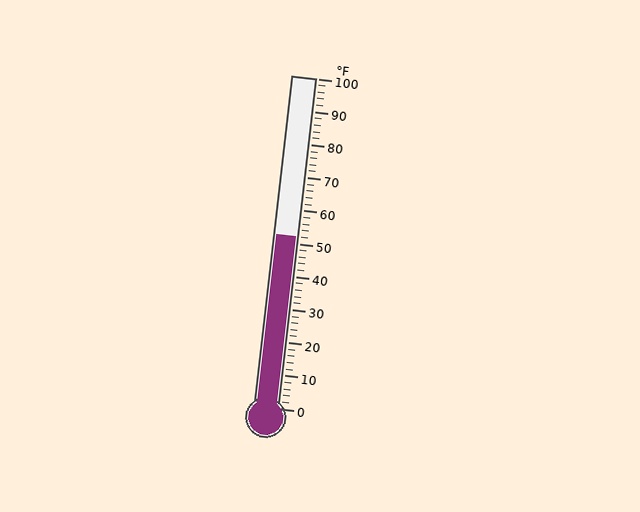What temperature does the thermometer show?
The thermometer shows approximately 52°F.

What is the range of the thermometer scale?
The thermometer scale ranges from 0°F to 100°F.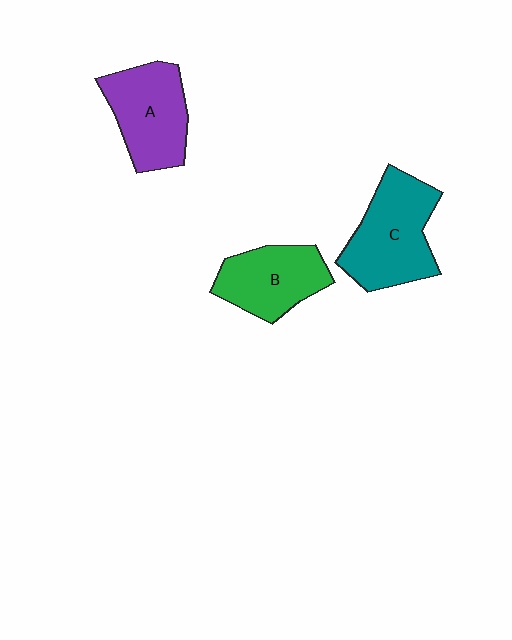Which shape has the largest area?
Shape C (teal).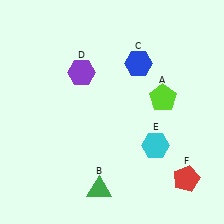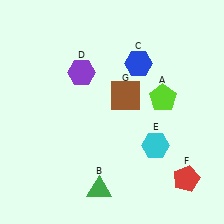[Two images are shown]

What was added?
A brown square (G) was added in Image 2.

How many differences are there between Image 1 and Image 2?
There is 1 difference between the two images.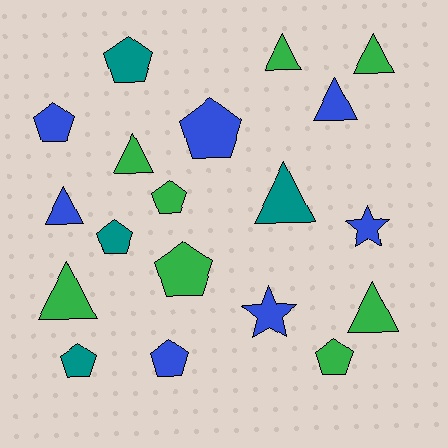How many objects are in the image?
There are 19 objects.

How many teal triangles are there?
There is 1 teal triangle.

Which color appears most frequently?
Green, with 8 objects.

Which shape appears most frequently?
Pentagon, with 9 objects.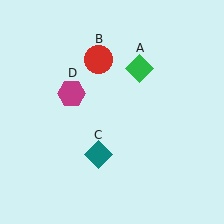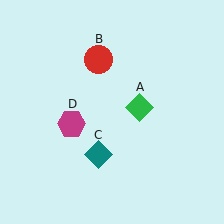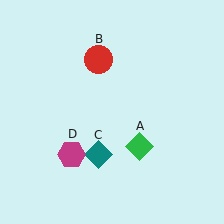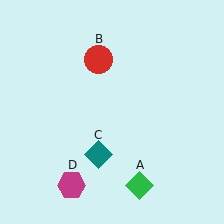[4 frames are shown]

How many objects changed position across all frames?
2 objects changed position: green diamond (object A), magenta hexagon (object D).